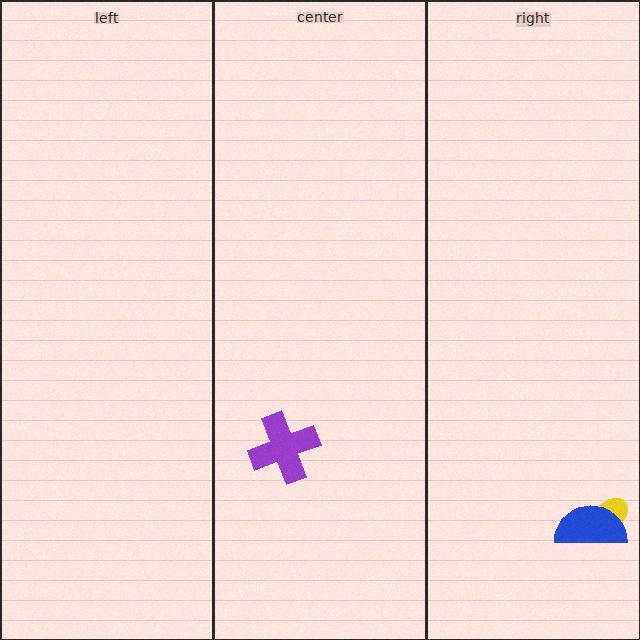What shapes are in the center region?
The purple cross.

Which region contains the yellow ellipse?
The right region.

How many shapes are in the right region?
2.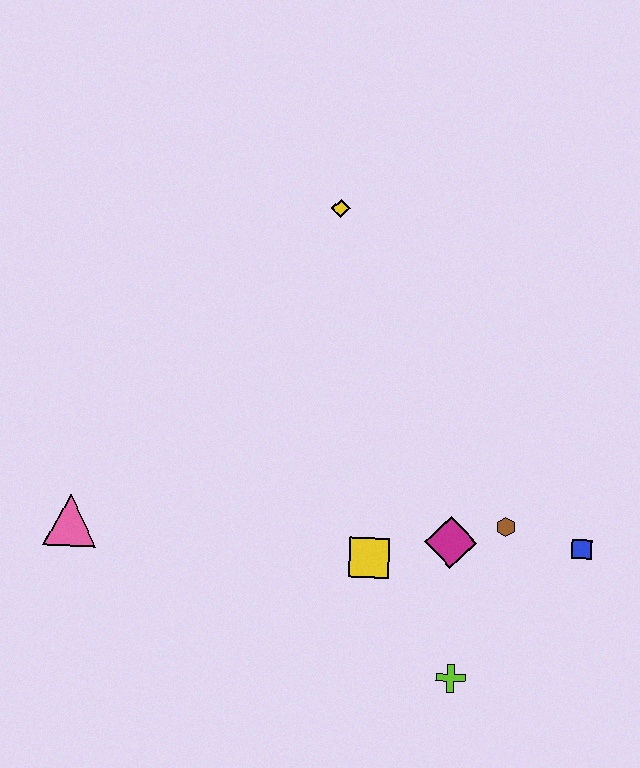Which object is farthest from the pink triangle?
The blue square is farthest from the pink triangle.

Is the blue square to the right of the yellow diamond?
Yes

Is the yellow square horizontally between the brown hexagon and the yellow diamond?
Yes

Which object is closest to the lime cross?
The magenta diamond is closest to the lime cross.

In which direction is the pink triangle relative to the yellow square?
The pink triangle is to the left of the yellow square.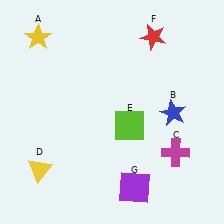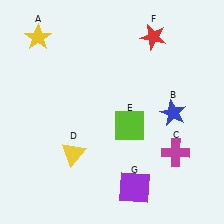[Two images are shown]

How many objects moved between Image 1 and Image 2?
1 object moved between the two images.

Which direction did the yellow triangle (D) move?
The yellow triangle (D) moved right.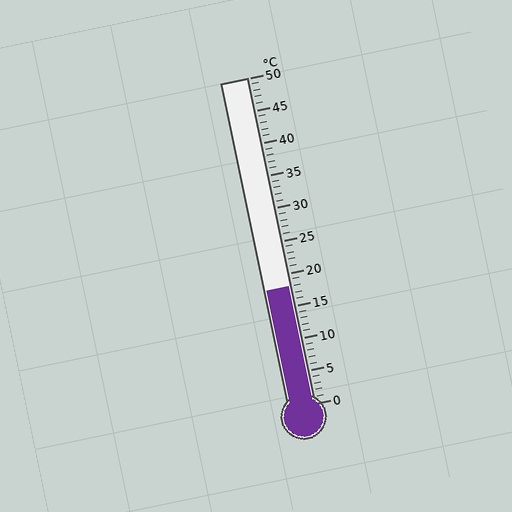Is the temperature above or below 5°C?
The temperature is above 5°C.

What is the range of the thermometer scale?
The thermometer scale ranges from 0°C to 50°C.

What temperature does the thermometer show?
The thermometer shows approximately 18°C.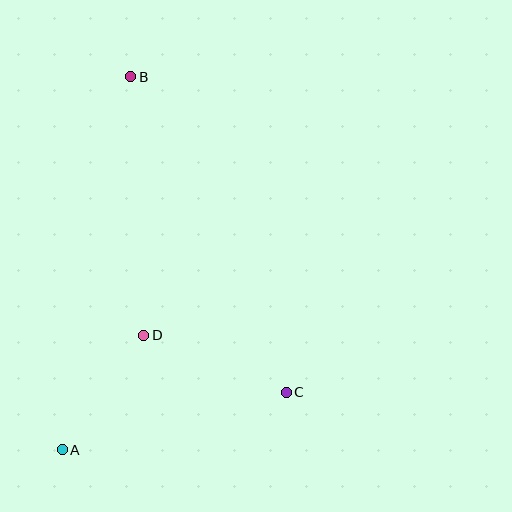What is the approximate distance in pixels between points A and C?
The distance between A and C is approximately 231 pixels.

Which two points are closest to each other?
Points A and D are closest to each other.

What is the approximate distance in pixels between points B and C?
The distance between B and C is approximately 351 pixels.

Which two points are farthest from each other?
Points A and B are farthest from each other.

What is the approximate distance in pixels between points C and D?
The distance between C and D is approximately 153 pixels.